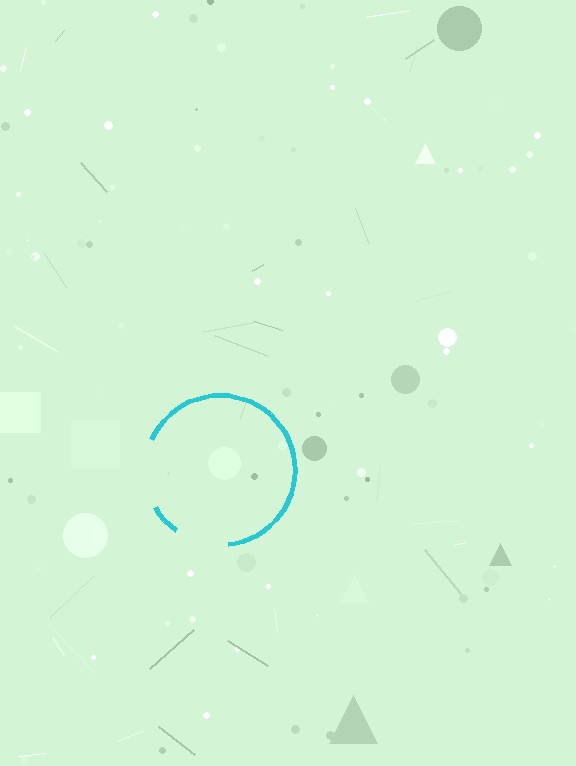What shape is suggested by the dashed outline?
The dashed outline suggests a circle.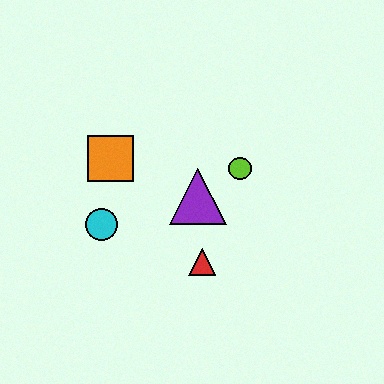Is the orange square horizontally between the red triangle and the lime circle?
No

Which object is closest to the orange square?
The cyan circle is closest to the orange square.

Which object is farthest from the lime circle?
The cyan circle is farthest from the lime circle.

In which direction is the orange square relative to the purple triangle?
The orange square is to the left of the purple triangle.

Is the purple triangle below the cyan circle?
No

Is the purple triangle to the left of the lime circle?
Yes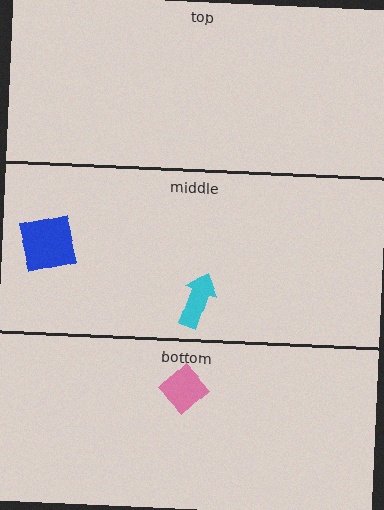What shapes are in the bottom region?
The pink diamond.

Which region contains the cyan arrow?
The middle region.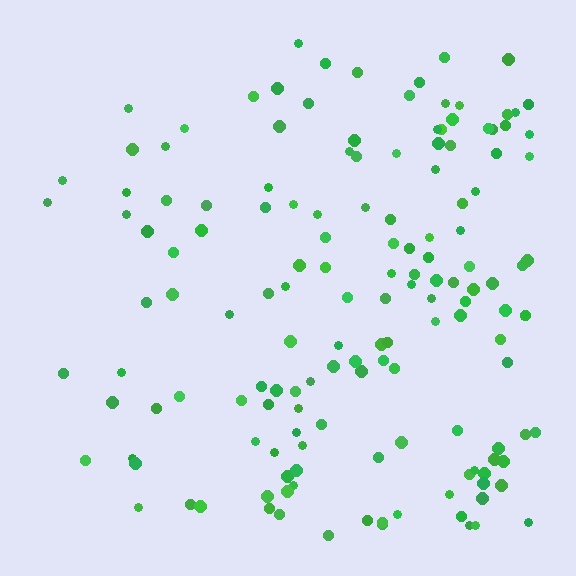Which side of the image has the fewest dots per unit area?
The left.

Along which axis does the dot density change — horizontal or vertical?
Horizontal.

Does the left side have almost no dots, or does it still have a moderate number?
Still a moderate number, just noticeably fewer than the right.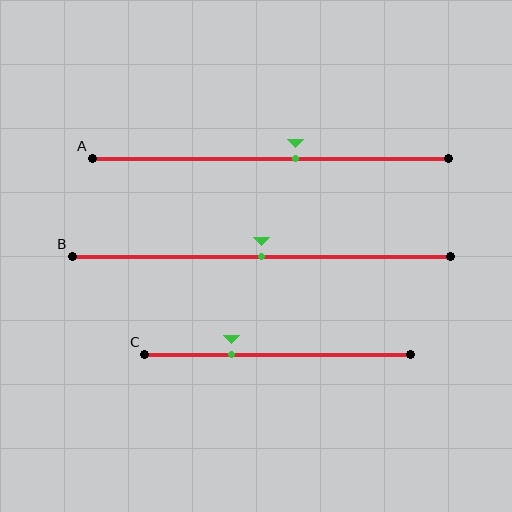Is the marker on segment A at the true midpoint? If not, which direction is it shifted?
No, the marker on segment A is shifted to the right by about 7% of the segment length.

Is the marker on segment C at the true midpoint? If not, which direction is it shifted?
No, the marker on segment C is shifted to the left by about 18% of the segment length.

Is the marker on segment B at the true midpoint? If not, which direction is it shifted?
Yes, the marker on segment B is at the true midpoint.